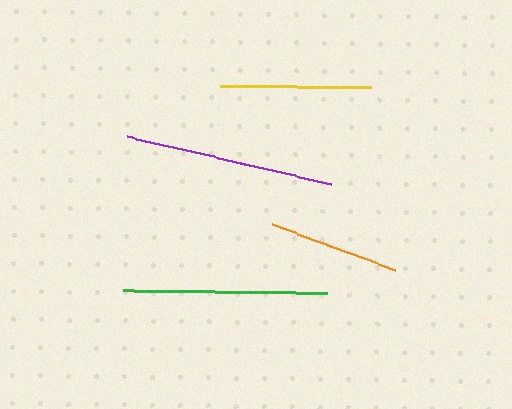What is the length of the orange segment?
The orange segment is approximately 132 pixels long.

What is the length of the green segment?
The green segment is approximately 204 pixels long.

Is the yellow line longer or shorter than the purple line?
The purple line is longer than the yellow line.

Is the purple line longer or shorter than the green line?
The purple line is longer than the green line.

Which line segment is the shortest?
The orange line is the shortest at approximately 132 pixels.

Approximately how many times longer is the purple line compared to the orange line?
The purple line is approximately 1.6 times the length of the orange line.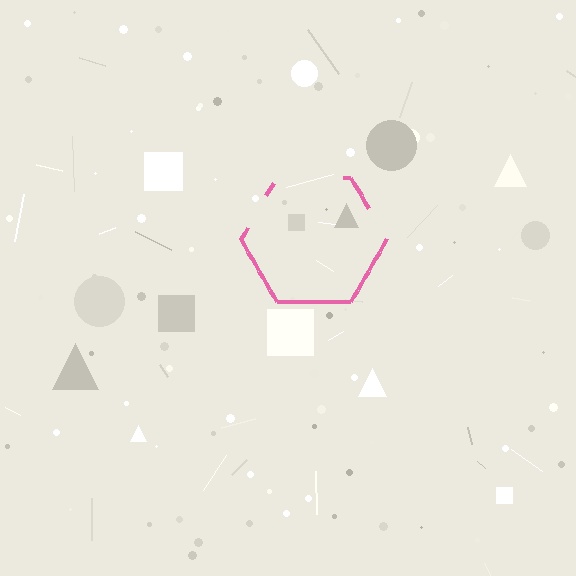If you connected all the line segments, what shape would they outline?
They would outline a hexagon.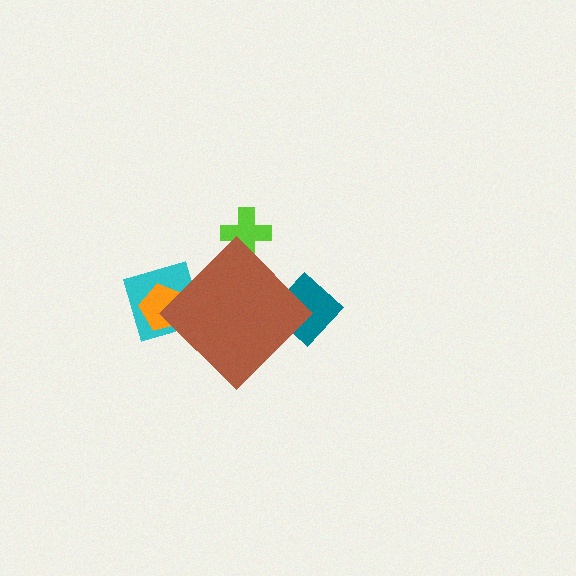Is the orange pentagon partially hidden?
Yes, the orange pentagon is partially hidden behind the brown diamond.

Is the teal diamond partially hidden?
Yes, the teal diamond is partially hidden behind the brown diamond.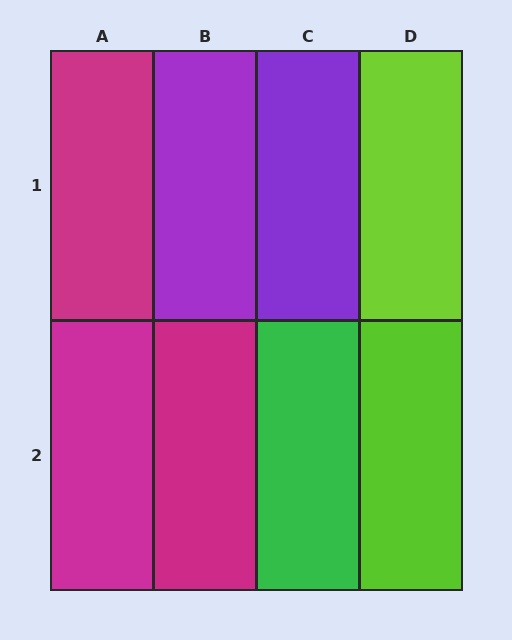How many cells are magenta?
3 cells are magenta.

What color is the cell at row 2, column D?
Lime.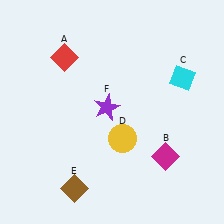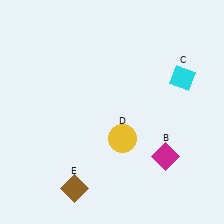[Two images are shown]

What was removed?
The red diamond (A), the purple star (F) were removed in Image 2.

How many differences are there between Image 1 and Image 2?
There are 2 differences between the two images.